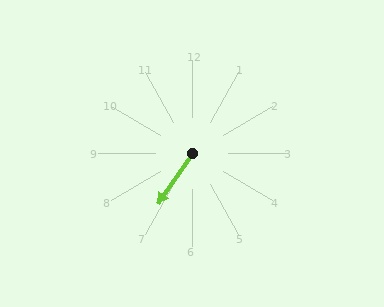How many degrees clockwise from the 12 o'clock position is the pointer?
Approximately 215 degrees.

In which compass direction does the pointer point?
Southwest.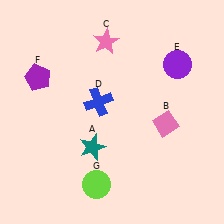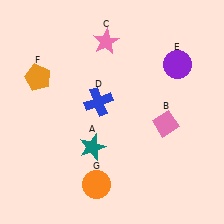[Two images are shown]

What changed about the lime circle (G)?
In Image 1, G is lime. In Image 2, it changed to orange.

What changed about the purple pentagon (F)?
In Image 1, F is purple. In Image 2, it changed to orange.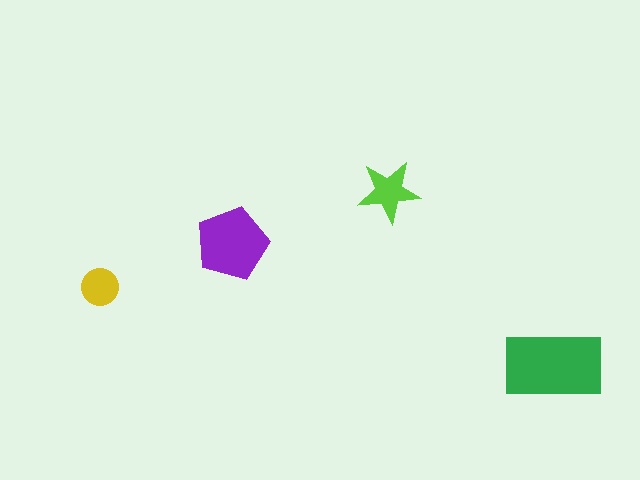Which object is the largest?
The green rectangle.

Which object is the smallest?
The yellow circle.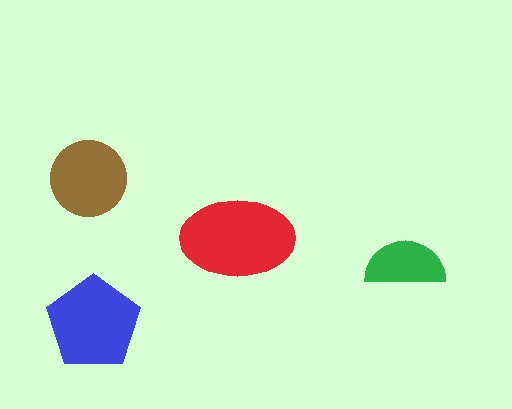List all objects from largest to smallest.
The red ellipse, the blue pentagon, the brown circle, the green semicircle.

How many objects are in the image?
There are 4 objects in the image.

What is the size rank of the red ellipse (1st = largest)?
1st.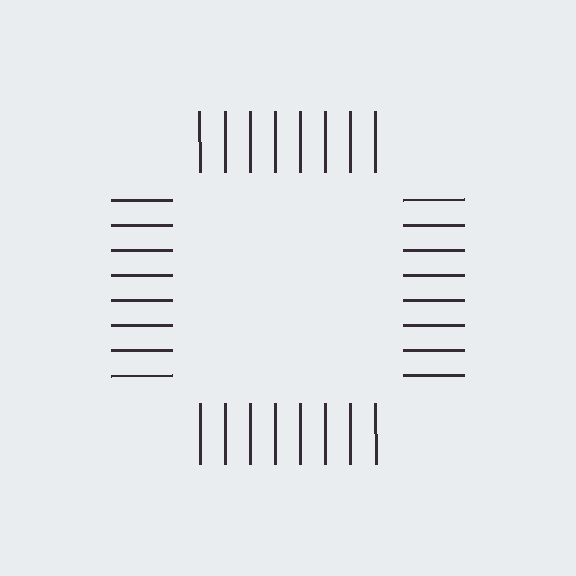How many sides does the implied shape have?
4 sides — the line-ends trace a square.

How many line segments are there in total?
32 — 8 along each of the 4 edges.